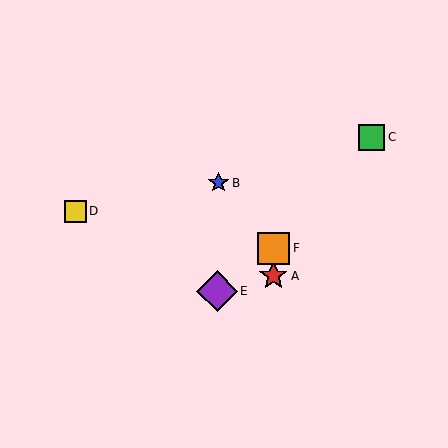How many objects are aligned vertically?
2 objects (A, F) are aligned vertically.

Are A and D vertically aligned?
No, A is at x≈273 and D is at x≈75.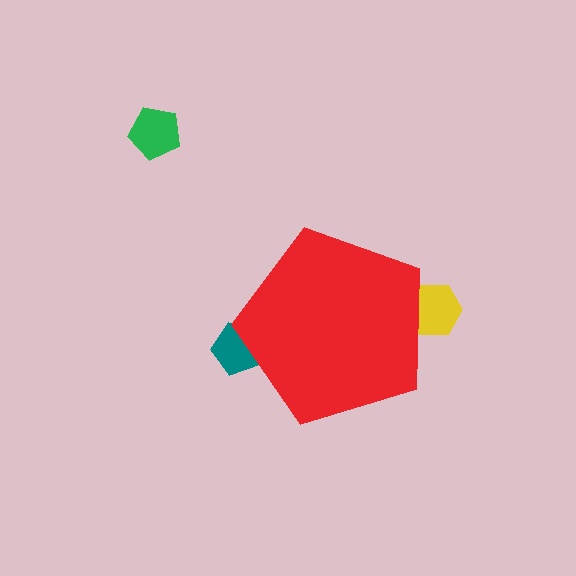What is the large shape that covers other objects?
A red pentagon.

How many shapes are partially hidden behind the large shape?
2 shapes are partially hidden.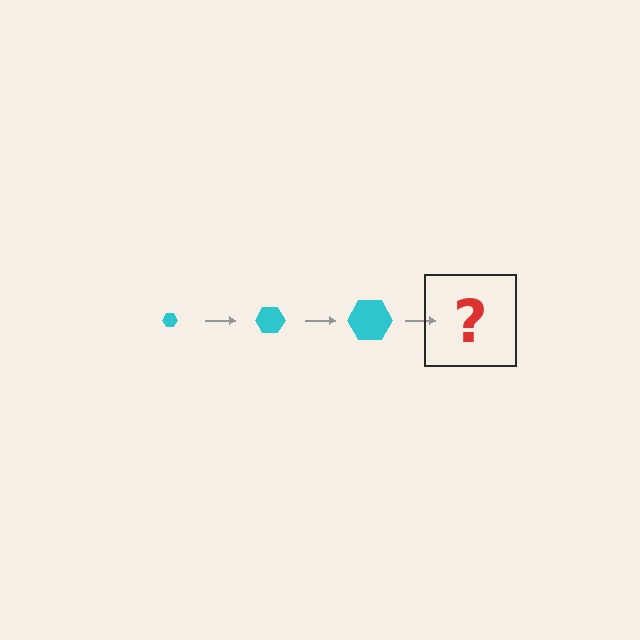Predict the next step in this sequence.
The next step is a cyan hexagon, larger than the previous one.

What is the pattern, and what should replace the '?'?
The pattern is that the hexagon gets progressively larger each step. The '?' should be a cyan hexagon, larger than the previous one.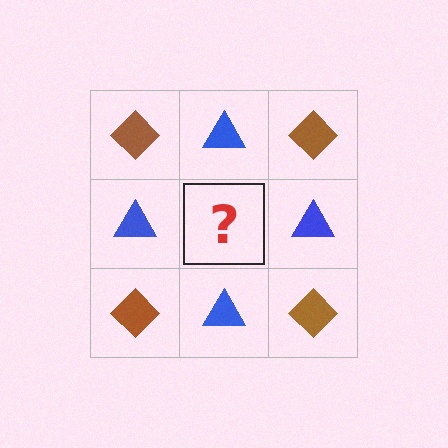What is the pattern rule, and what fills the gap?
The rule is that it alternates brown diamond and blue triangle in a checkerboard pattern. The gap should be filled with a brown diamond.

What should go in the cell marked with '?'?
The missing cell should contain a brown diamond.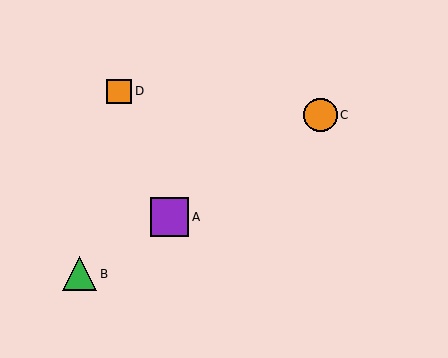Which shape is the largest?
The purple square (labeled A) is the largest.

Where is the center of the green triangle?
The center of the green triangle is at (80, 274).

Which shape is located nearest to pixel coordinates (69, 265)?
The green triangle (labeled B) at (80, 274) is nearest to that location.